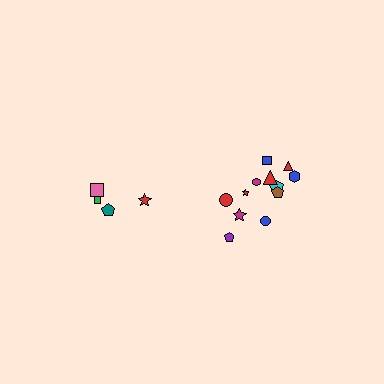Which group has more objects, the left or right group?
The right group.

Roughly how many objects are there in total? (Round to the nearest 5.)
Roughly 15 objects in total.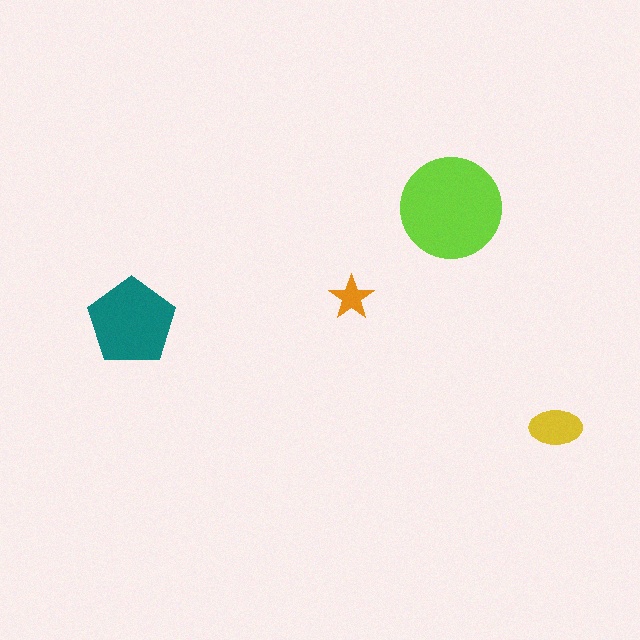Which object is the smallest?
The orange star.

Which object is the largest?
The lime circle.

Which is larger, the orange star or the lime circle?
The lime circle.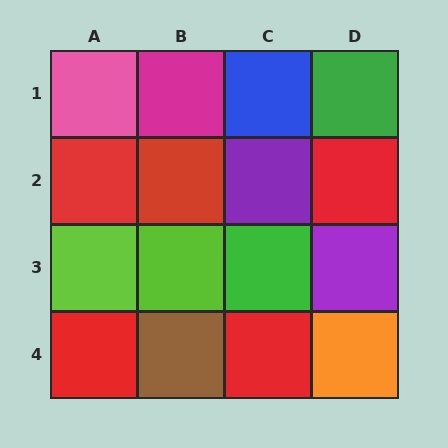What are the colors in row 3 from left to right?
Lime, lime, green, purple.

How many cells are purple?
2 cells are purple.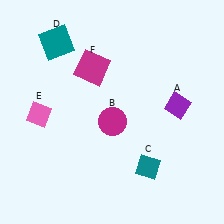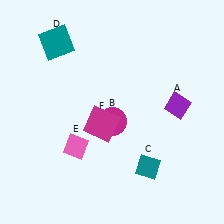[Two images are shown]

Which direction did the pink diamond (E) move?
The pink diamond (E) moved right.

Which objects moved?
The objects that moved are: the pink diamond (E), the magenta square (F).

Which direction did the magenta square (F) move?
The magenta square (F) moved down.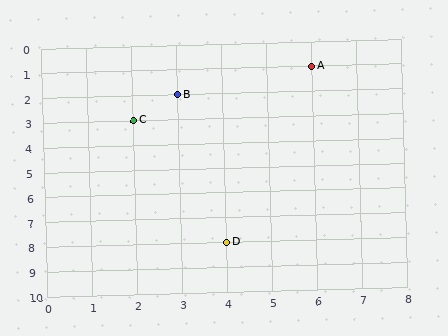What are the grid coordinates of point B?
Point B is at grid coordinates (3, 2).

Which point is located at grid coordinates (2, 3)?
Point C is at (2, 3).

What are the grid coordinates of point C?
Point C is at grid coordinates (2, 3).